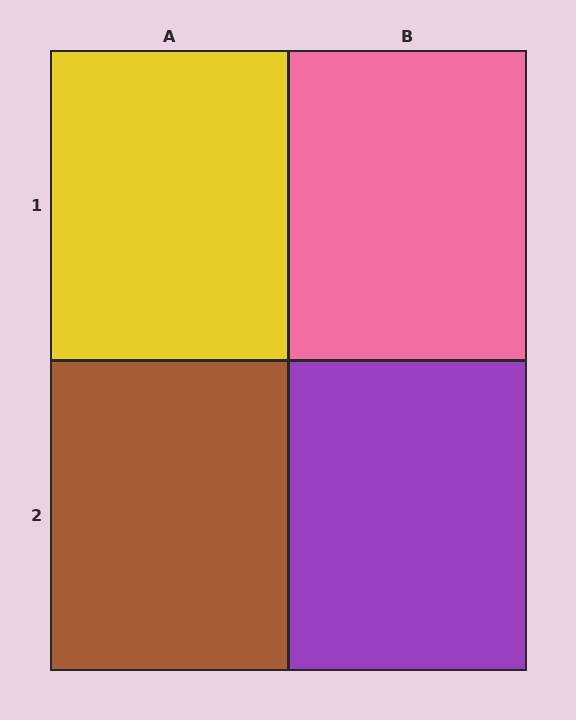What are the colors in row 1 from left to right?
Yellow, pink.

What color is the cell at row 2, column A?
Brown.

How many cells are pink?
1 cell is pink.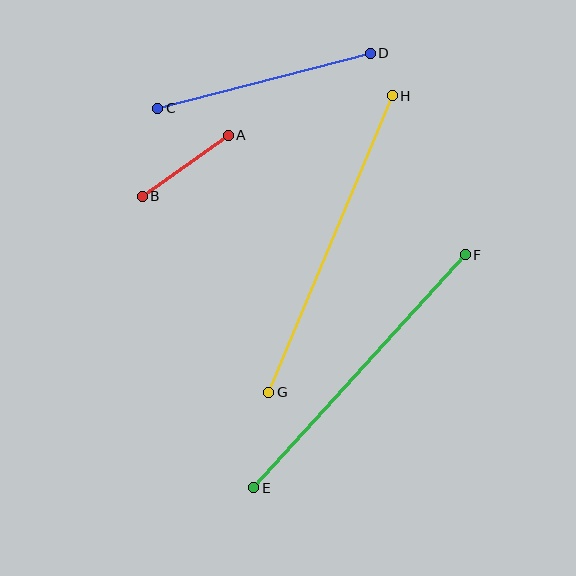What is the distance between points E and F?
The distance is approximately 315 pixels.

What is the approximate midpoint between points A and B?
The midpoint is at approximately (185, 166) pixels.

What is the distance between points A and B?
The distance is approximately 106 pixels.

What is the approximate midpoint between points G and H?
The midpoint is at approximately (330, 244) pixels.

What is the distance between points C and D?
The distance is approximately 220 pixels.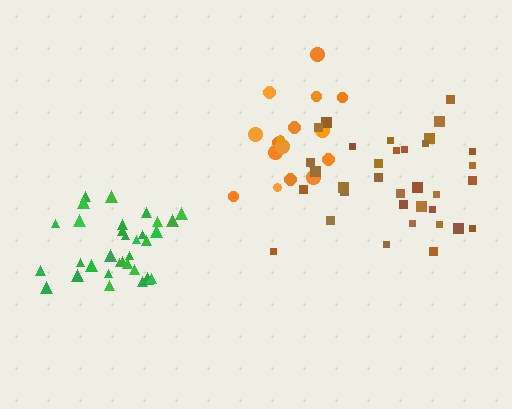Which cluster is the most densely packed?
Green.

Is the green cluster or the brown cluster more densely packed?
Green.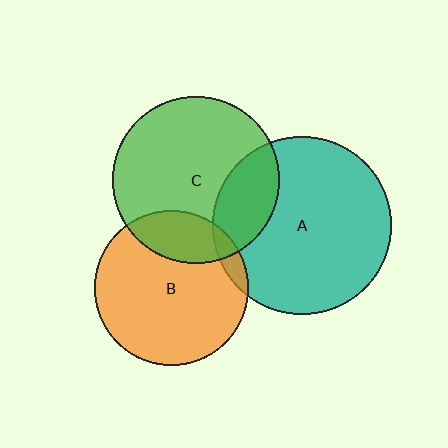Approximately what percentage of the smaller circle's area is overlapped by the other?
Approximately 5%.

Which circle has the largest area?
Circle A (teal).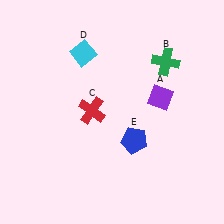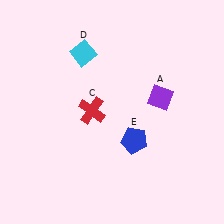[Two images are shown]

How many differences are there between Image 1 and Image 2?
There is 1 difference between the two images.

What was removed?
The green cross (B) was removed in Image 2.